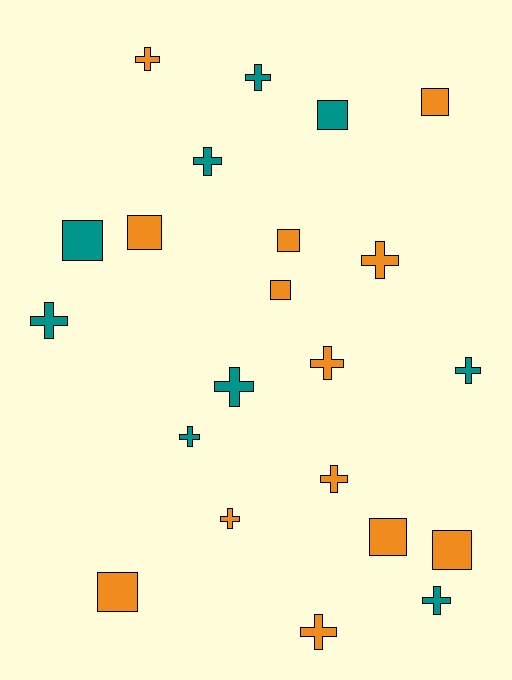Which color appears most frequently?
Orange, with 13 objects.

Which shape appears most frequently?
Cross, with 13 objects.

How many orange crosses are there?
There are 6 orange crosses.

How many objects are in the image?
There are 22 objects.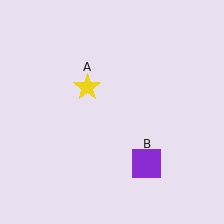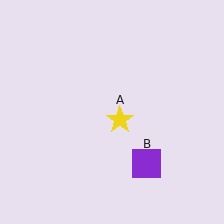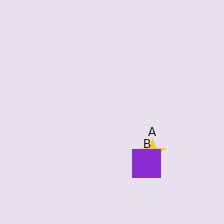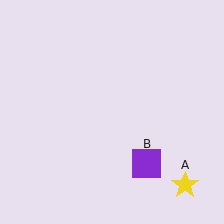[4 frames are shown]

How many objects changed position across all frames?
1 object changed position: yellow star (object A).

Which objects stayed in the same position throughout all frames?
Purple square (object B) remained stationary.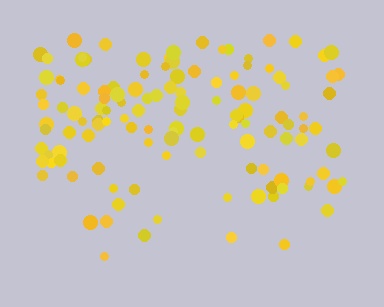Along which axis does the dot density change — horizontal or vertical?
Vertical.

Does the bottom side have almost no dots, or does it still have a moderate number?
Still a moderate number, just noticeably fewer than the top.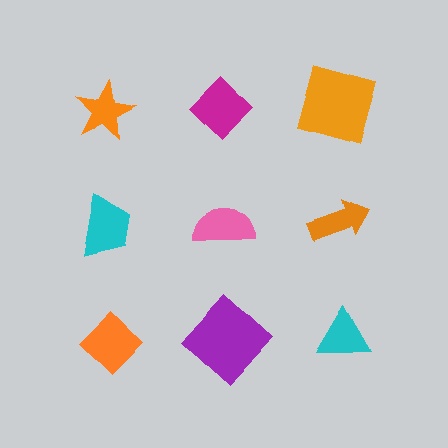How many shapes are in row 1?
3 shapes.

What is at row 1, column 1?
An orange star.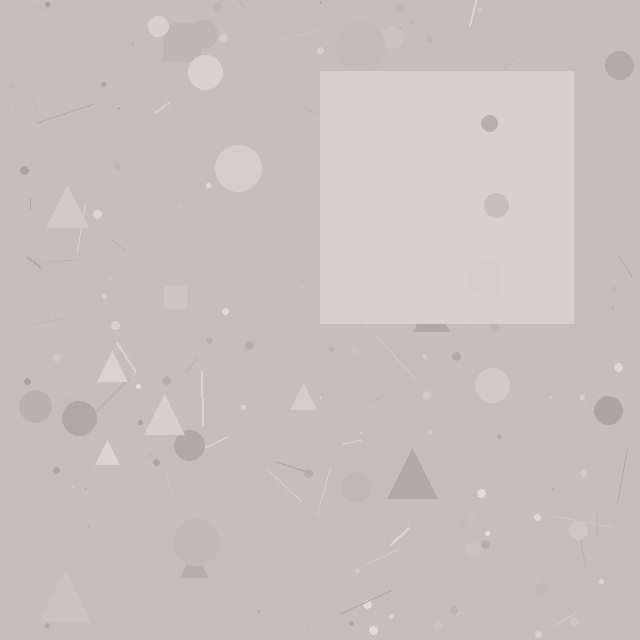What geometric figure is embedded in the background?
A square is embedded in the background.